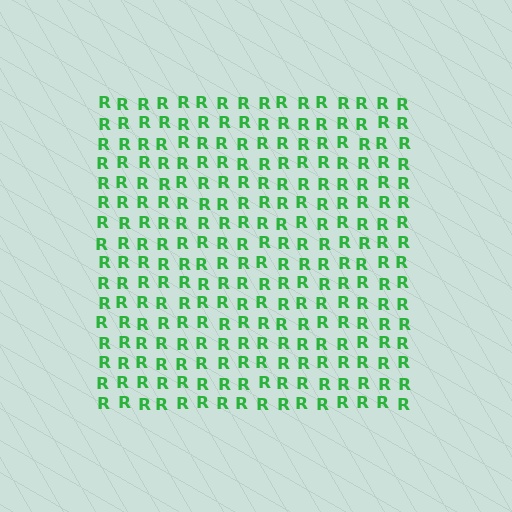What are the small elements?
The small elements are letter R's.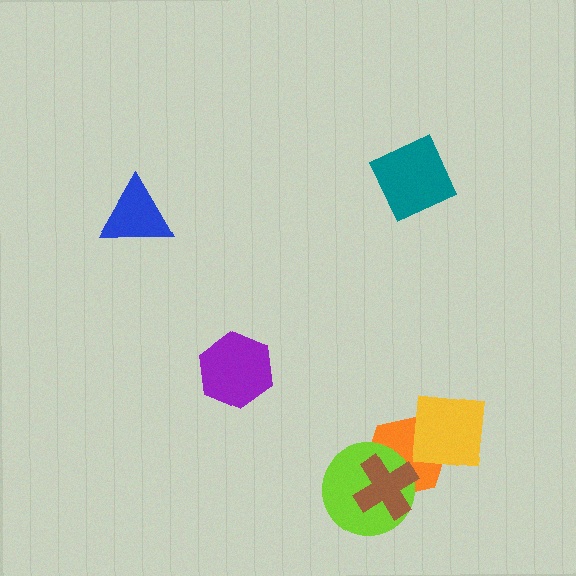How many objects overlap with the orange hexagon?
3 objects overlap with the orange hexagon.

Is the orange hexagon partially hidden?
Yes, it is partially covered by another shape.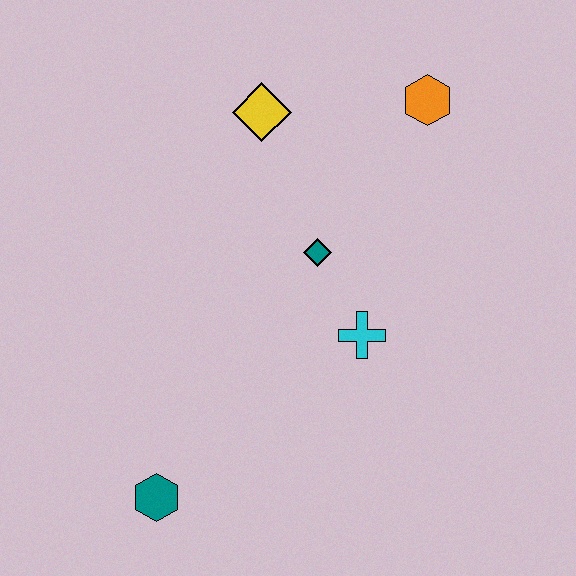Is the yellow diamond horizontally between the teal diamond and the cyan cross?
No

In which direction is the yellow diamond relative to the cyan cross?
The yellow diamond is above the cyan cross.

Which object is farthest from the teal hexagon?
The orange hexagon is farthest from the teal hexagon.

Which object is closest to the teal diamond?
The cyan cross is closest to the teal diamond.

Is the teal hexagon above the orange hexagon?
No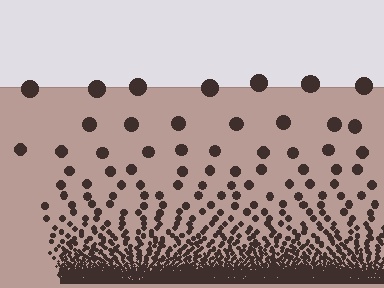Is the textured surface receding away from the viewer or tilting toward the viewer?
The surface appears to tilt toward the viewer. Texture elements get larger and sparser toward the top.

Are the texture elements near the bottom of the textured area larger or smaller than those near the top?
Smaller. The gradient is inverted — elements near the bottom are smaller and denser.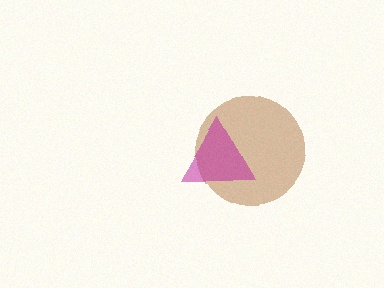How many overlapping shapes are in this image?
There are 2 overlapping shapes in the image.